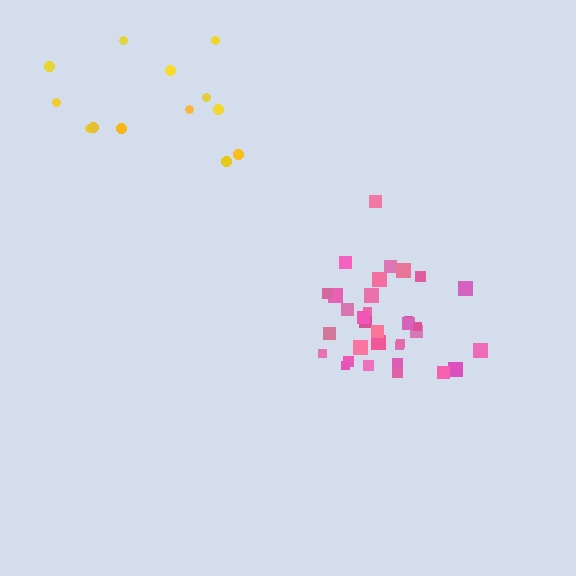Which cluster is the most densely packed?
Pink.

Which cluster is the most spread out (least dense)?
Yellow.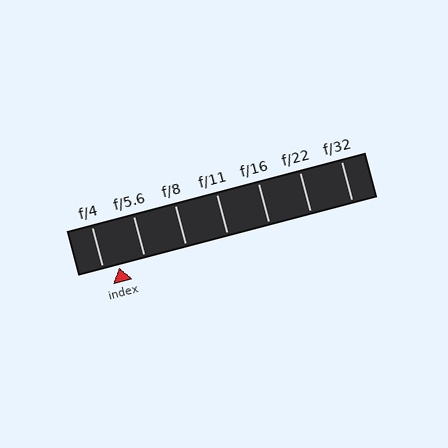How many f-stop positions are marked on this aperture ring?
There are 7 f-stop positions marked.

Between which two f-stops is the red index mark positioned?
The index mark is between f/4 and f/5.6.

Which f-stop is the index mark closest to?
The index mark is closest to f/4.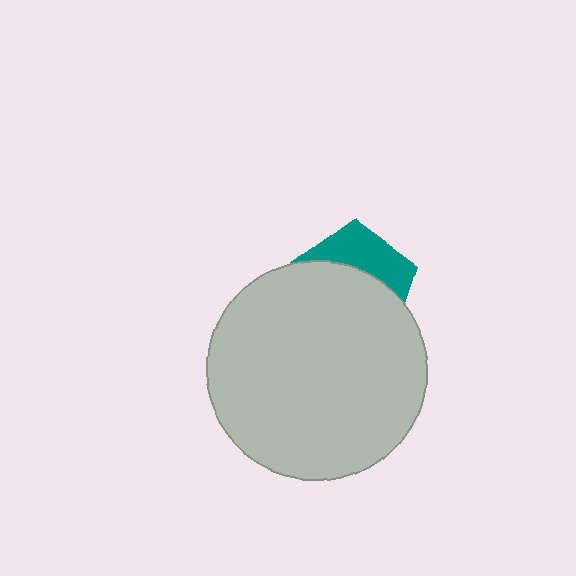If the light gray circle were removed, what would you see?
You would see the complete teal pentagon.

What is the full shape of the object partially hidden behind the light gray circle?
The partially hidden object is a teal pentagon.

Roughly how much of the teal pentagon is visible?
A small part of it is visible (roughly 36%).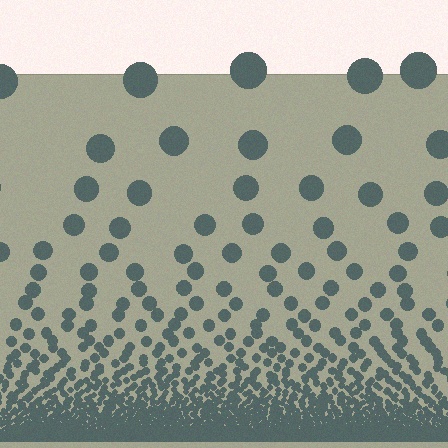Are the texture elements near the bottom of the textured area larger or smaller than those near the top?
Smaller. The gradient is inverted — elements near the bottom are smaller and denser.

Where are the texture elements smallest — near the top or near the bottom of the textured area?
Near the bottom.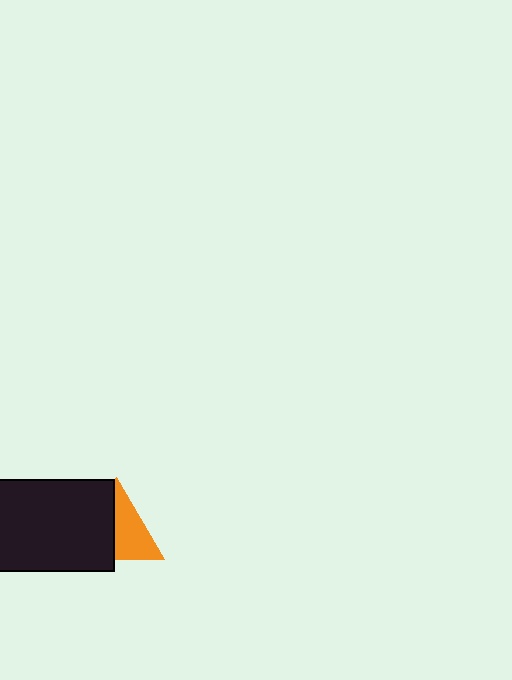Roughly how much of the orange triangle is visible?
About half of it is visible (roughly 52%).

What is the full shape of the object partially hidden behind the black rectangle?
The partially hidden object is an orange triangle.